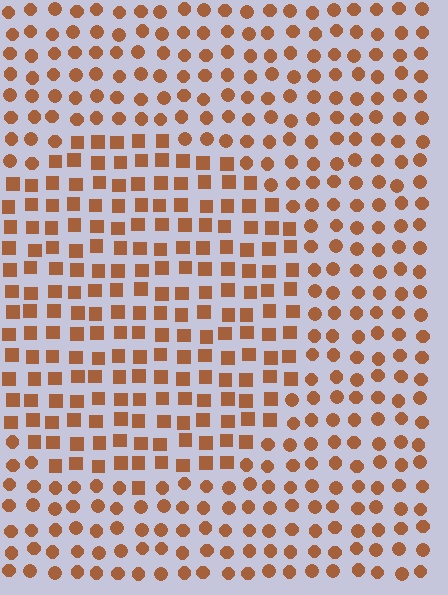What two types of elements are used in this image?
The image uses squares inside the circle region and circles outside it.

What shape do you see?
I see a circle.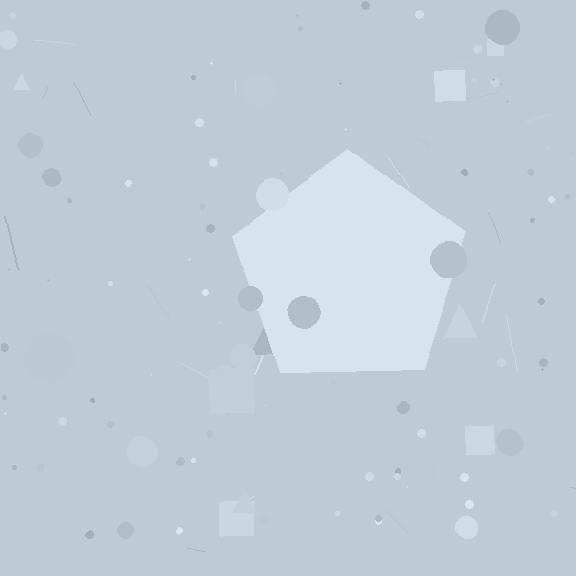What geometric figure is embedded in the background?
A pentagon is embedded in the background.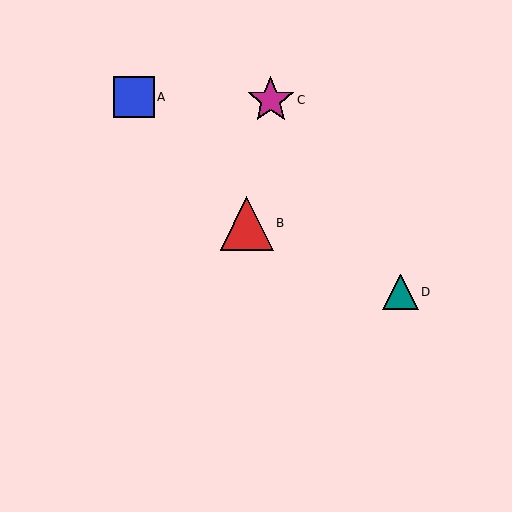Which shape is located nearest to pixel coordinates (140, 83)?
The blue square (labeled A) at (134, 97) is nearest to that location.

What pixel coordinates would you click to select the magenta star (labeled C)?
Click at (271, 100) to select the magenta star C.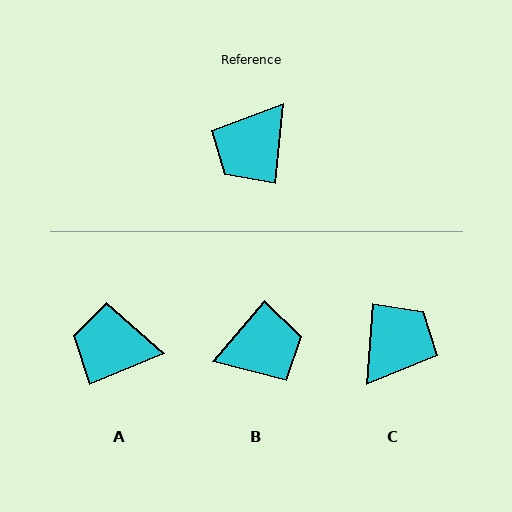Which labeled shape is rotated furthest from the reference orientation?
C, about 178 degrees away.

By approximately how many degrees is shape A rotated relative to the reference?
Approximately 62 degrees clockwise.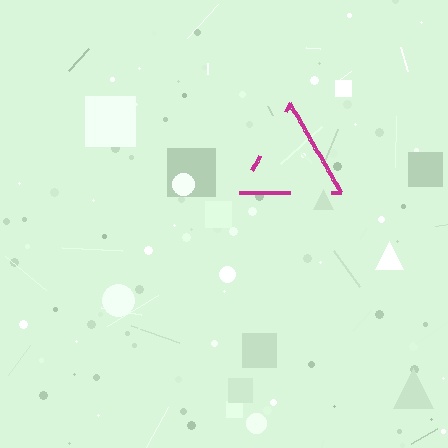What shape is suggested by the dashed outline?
The dashed outline suggests a triangle.